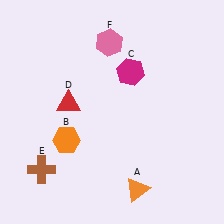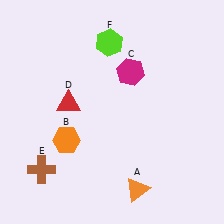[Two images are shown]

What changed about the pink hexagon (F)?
In Image 1, F is pink. In Image 2, it changed to lime.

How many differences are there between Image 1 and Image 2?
There is 1 difference between the two images.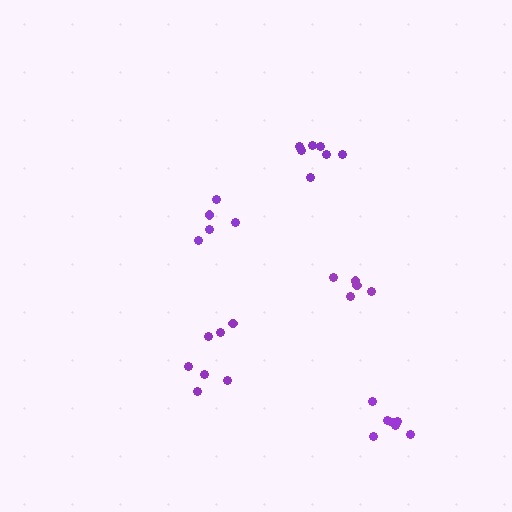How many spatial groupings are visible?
There are 5 spatial groupings.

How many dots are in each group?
Group 1: 5 dots, Group 2: 7 dots, Group 3: 5 dots, Group 4: 7 dots, Group 5: 7 dots (31 total).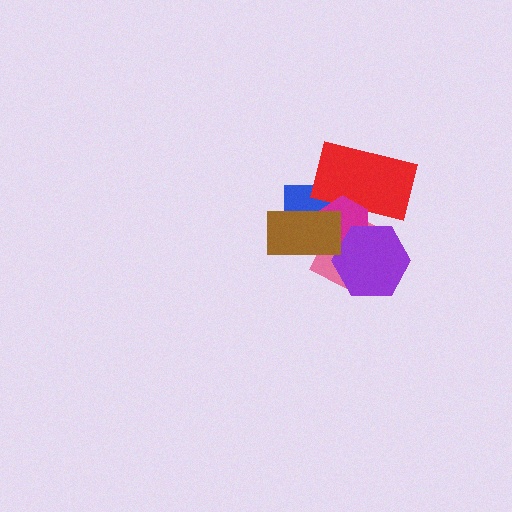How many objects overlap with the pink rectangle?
5 objects overlap with the pink rectangle.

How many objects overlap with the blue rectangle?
4 objects overlap with the blue rectangle.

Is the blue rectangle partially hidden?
Yes, it is partially covered by another shape.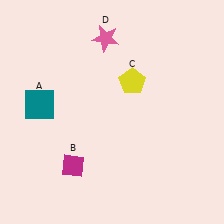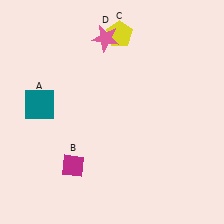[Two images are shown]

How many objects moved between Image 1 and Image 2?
1 object moved between the two images.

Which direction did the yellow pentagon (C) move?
The yellow pentagon (C) moved up.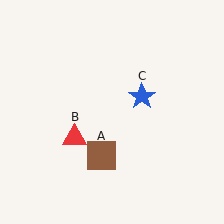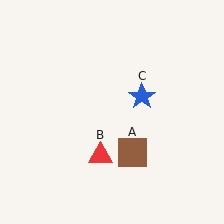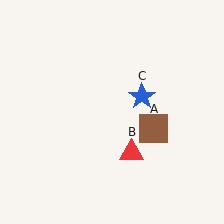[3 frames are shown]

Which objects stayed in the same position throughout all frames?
Blue star (object C) remained stationary.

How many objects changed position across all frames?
2 objects changed position: brown square (object A), red triangle (object B).